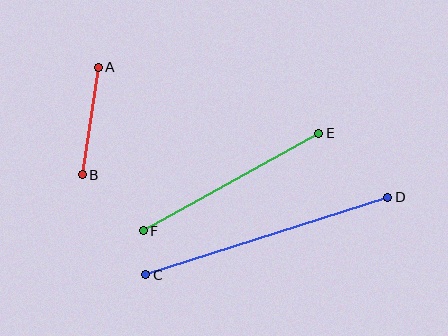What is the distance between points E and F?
The distance is approximately 201 pixels.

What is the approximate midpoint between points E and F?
The midpoint is at approximately (231, 182) pixels.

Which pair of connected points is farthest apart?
Points C and D are farthest apart.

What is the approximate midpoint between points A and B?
The midpoint is at approximately (90, 121) pixels.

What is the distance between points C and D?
The distance is approximately 254 pixels.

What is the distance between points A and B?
The distance is approximately 109 pixels.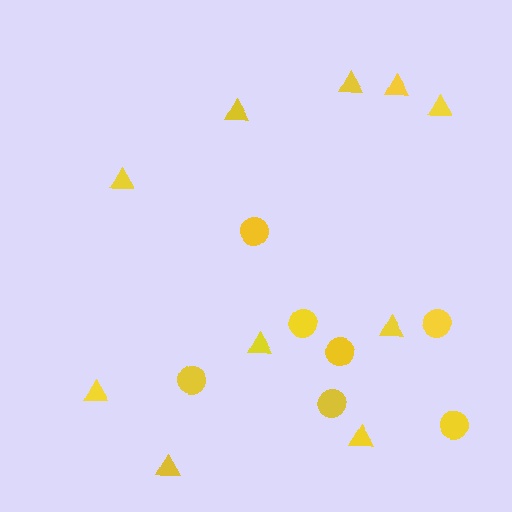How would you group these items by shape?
There are 2 groups: one group of circles (7) and one group of triangles (10).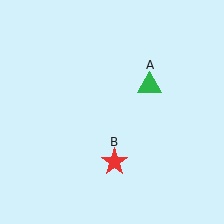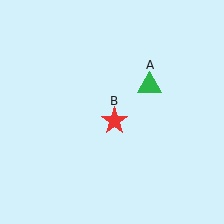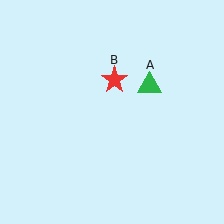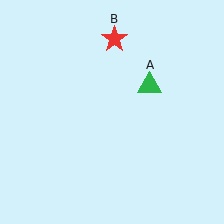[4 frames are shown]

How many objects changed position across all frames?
1 object changed position: red star (object B).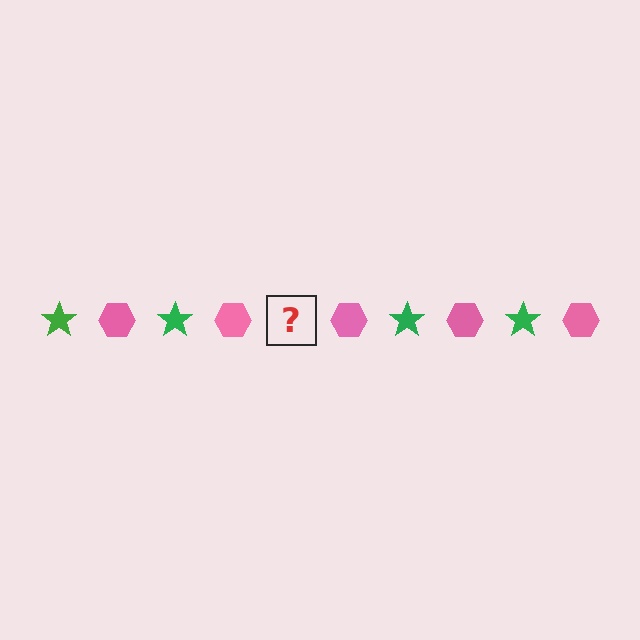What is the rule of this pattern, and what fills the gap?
The rule is that the pattern alternates between green star and pink hexagon. The gap should be filled with a green star.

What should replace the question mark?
The question mark should be replaced with a green star.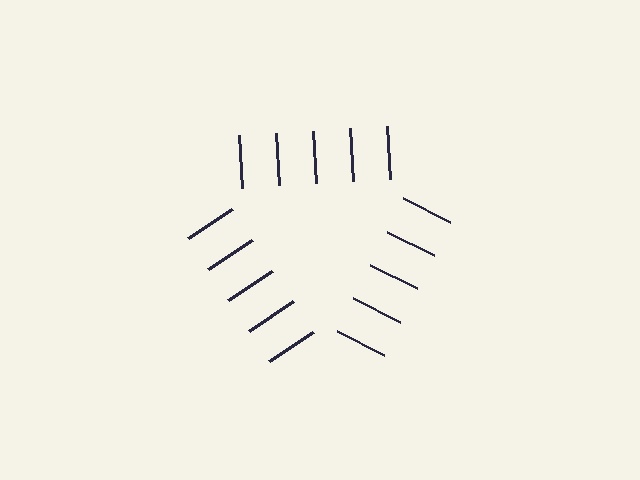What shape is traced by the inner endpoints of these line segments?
An illusory triangle — the line segments terminate on its edges but no continuous stroke is drawn.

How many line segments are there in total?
15 — 5 along each of the 3 edges.